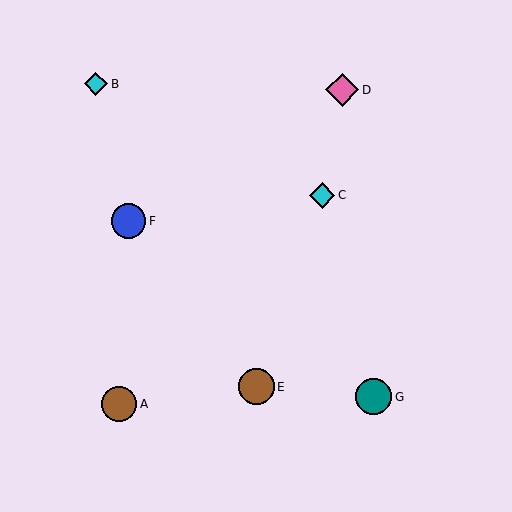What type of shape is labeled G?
Shape G is a teal circle.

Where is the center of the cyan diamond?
The center of the cyan diamond is at (322, 195).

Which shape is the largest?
The teal circle (labeled G) is the largest.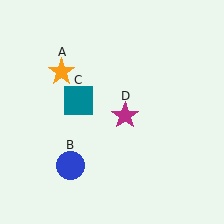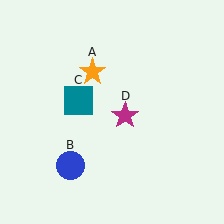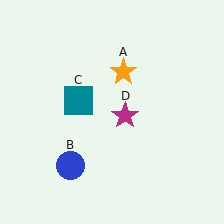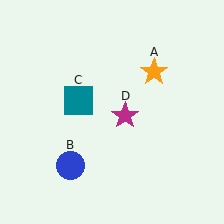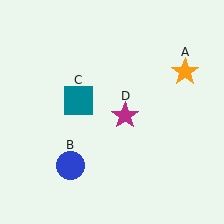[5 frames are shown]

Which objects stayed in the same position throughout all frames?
Blue circle (object B) and teal square (object C) and magenta star (object D) remained stationary.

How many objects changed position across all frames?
1 object changed position: orange star (object A).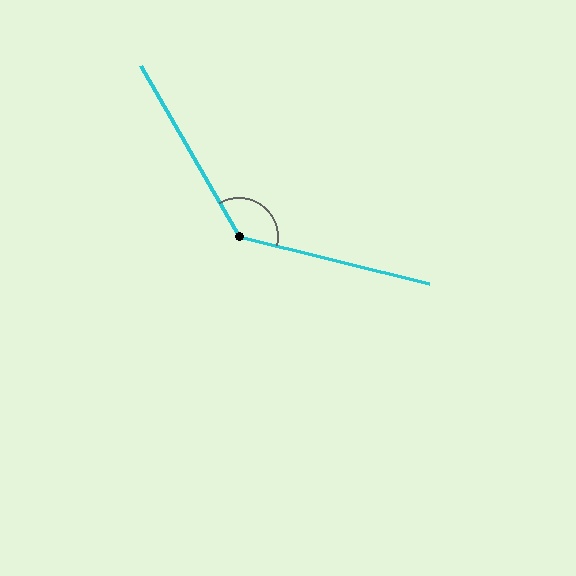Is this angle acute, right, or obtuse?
It is obtuse.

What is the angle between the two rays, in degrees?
Approximately 134 degrees.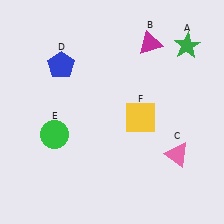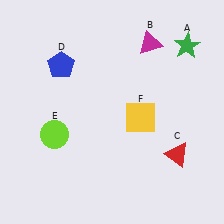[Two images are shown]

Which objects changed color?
C changed from pink to red. E changed from green to lime.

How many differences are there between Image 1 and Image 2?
There are 2 differences between the two images.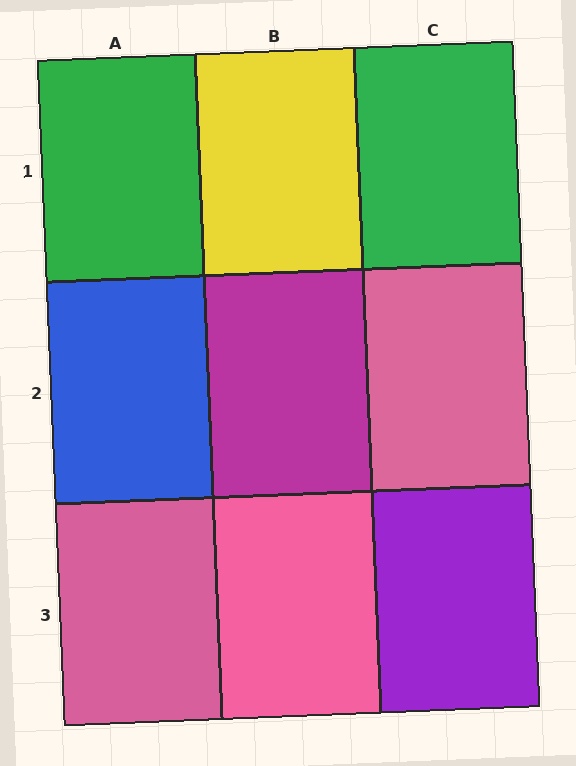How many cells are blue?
1 cell is blue.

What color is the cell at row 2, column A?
Blue.